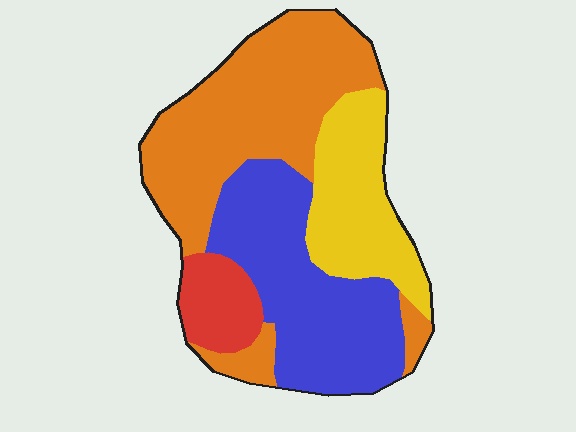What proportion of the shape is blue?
Blue covers around 30% of the shape.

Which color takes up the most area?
Orange, at roughly 40%.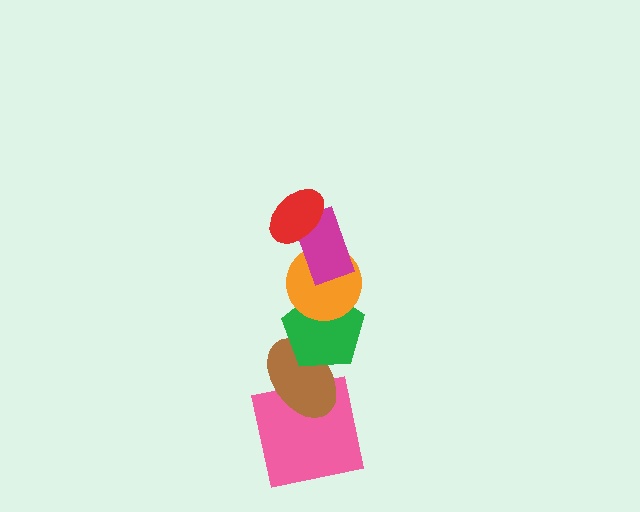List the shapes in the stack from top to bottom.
From top to bottom: the red ellipse, the magenta rectangle, the orange circle, the green pentagon, the brown ellipse, the pink square.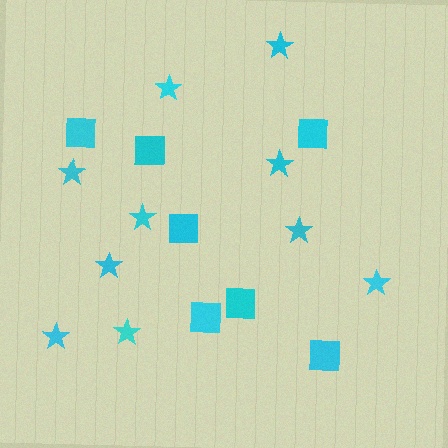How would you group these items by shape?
There are 2 groups: one group of squares (7) and one group of stars (10).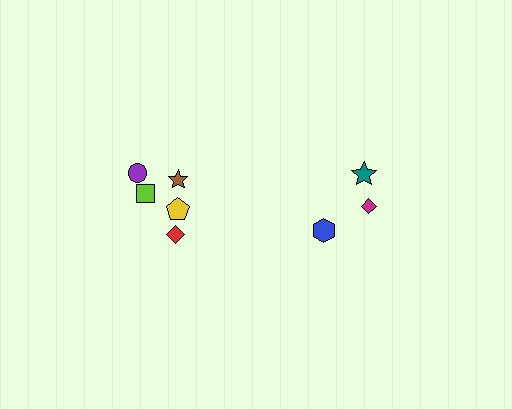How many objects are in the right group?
There are 3 objects.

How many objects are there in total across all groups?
There are 8 objects.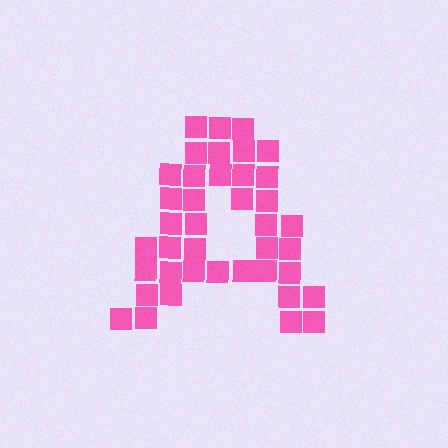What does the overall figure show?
The overall figure shows the letter A.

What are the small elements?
The small elements are squares.